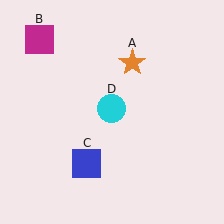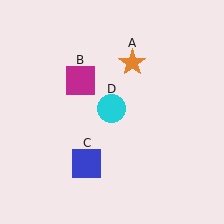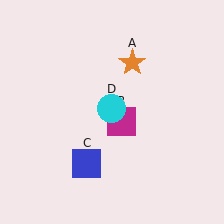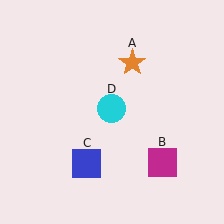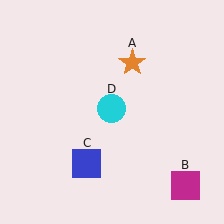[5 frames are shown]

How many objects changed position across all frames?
1 object changed position: magenta square (object B).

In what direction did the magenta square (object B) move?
The magenta square (object B) moved down and to the right.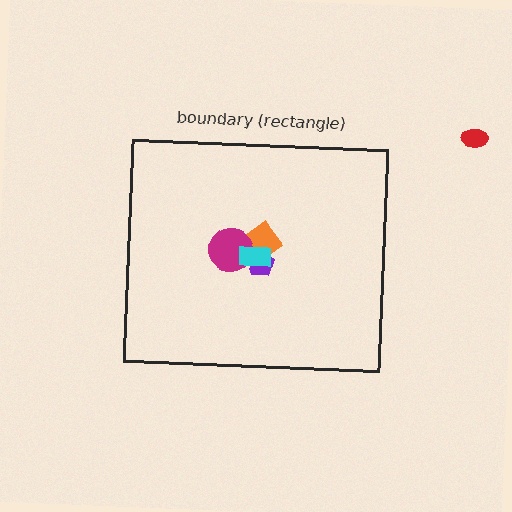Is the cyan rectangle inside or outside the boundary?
Inside.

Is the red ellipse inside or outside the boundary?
Outside.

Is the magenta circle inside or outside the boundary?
Inside.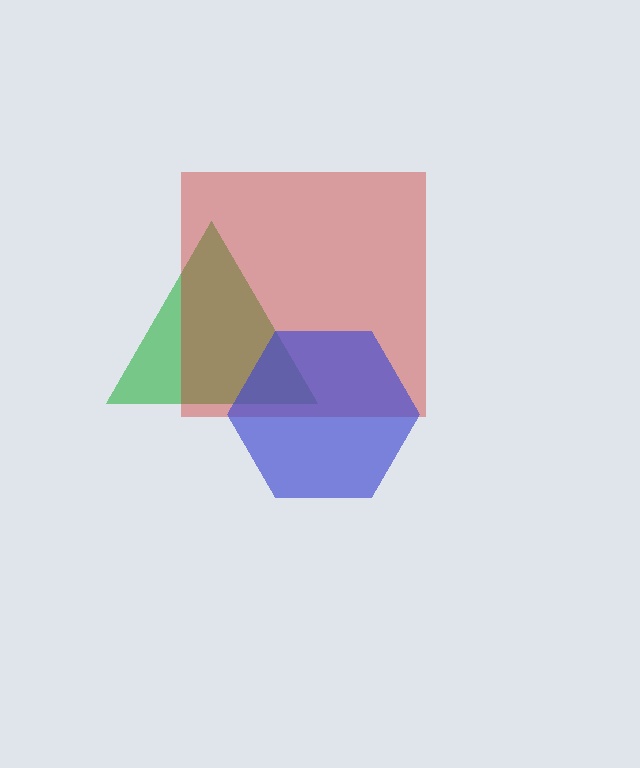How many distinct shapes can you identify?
There are 3 distinct shapes: a green triangle, a red square, a blue hexagon.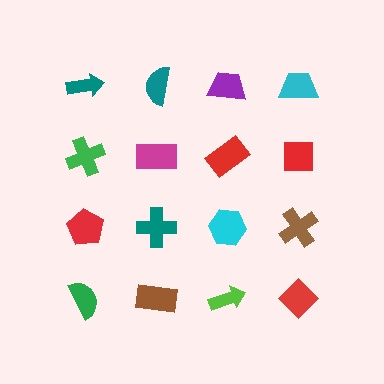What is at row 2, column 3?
A red rectangle.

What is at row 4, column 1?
A green semicircle.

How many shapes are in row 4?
4 shapes.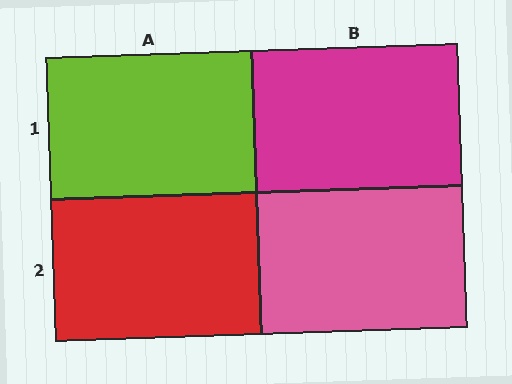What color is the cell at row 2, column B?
Pink.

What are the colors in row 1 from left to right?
Lime, magenta.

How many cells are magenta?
1 cell is magenta.